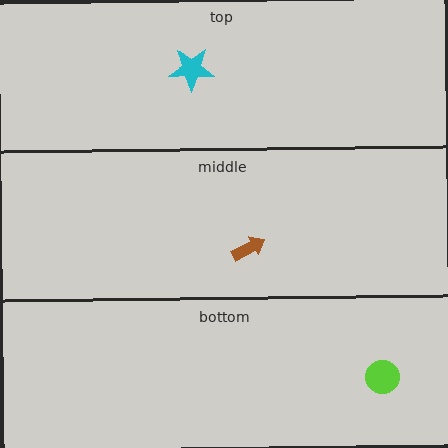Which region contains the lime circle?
The bottom region.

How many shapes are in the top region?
1.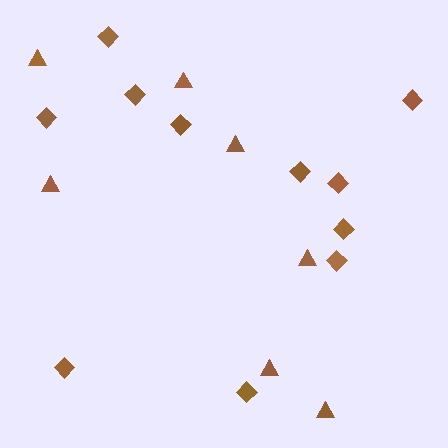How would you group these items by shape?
There are 2 groups: one group of triangles (7) and one group of diamonds (11).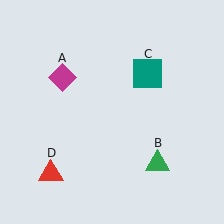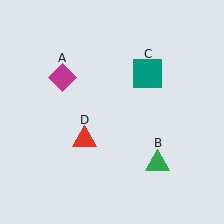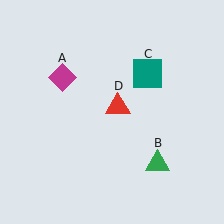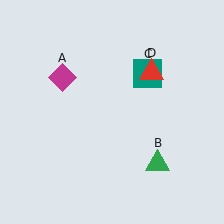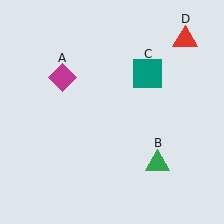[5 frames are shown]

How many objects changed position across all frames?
1 object changed position: red triangle (object D).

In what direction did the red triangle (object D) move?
The red triangle (object D) moved up and to the right.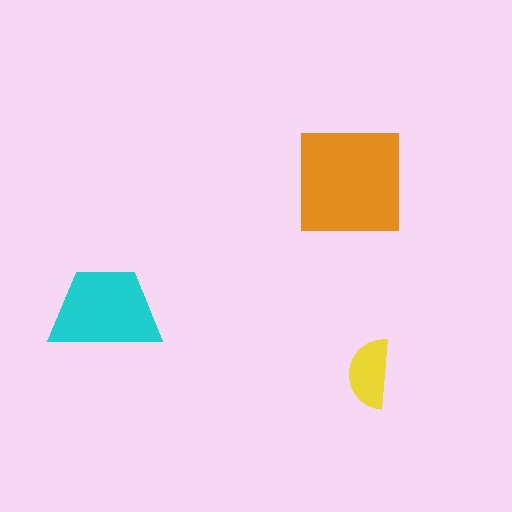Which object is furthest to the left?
The cyan trapezoid is leftmost.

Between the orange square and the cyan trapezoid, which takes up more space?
The orange square.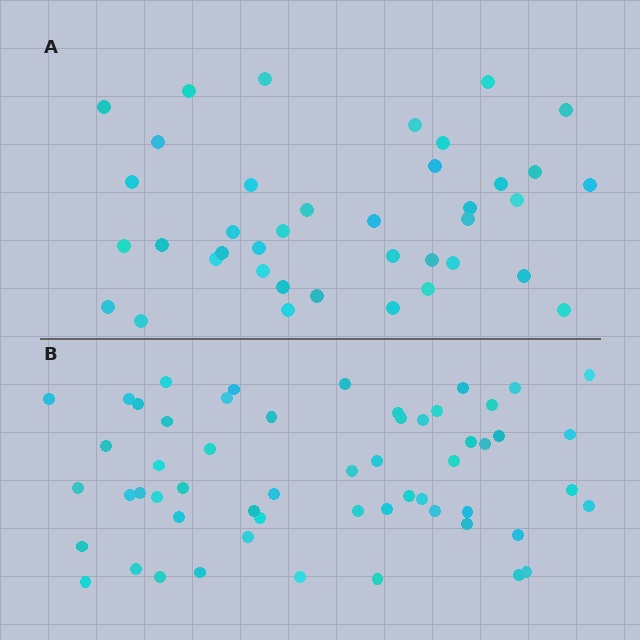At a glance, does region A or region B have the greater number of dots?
Region B (the bottom region) has more dots.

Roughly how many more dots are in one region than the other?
Region B has approximately 15 more dots than region A.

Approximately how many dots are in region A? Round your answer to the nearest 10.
About 40 dots. (The exact count is 39, which rounds to 40.)